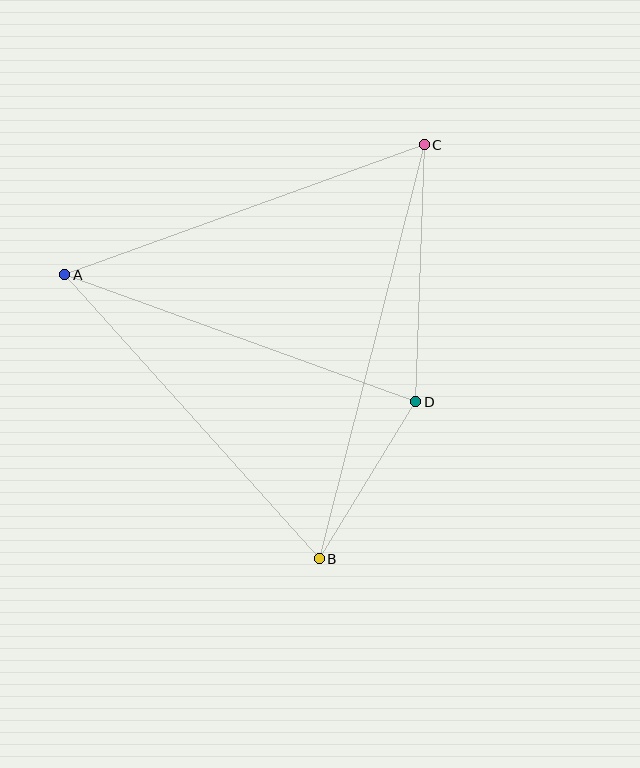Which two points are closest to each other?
Points B and D are closest to each other.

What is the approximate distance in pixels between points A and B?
The distance between A and B is approximately 381 pixels.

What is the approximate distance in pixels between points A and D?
The distance between A and D is approximately 374 pixels.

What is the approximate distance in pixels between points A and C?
The distance between A and C is approximately 382 pixels.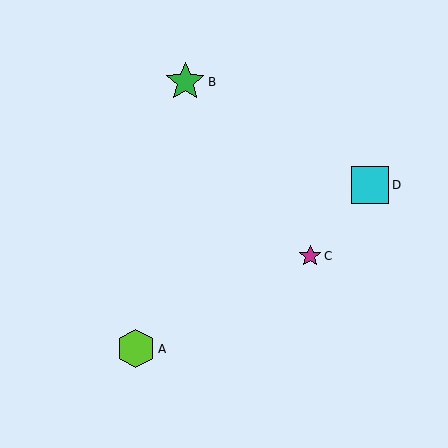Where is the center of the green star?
The center of the green star is at (185, 82).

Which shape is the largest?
The green star (labeled B) is the largest.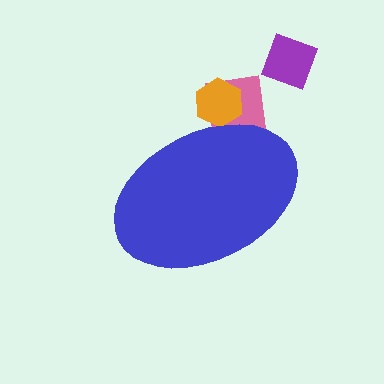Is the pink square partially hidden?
Yes, the pink square is partially hidden behind the blue ellipse.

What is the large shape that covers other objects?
A blue ellipse.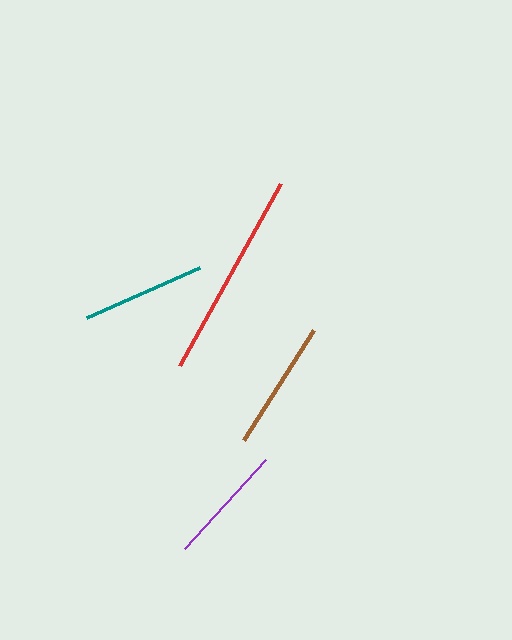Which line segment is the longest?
The red line is the longest at approximately 208 pixels.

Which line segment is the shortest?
The purple line is the shortest at approximately 121 pixels.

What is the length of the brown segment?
The brown segment is approximately 130 pixels long.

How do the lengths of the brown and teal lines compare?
The brown and teal lines are approximately the same length.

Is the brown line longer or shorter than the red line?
The red line is longer than the brown line.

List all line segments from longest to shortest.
From longest to shortest: red, brown, teal, purple.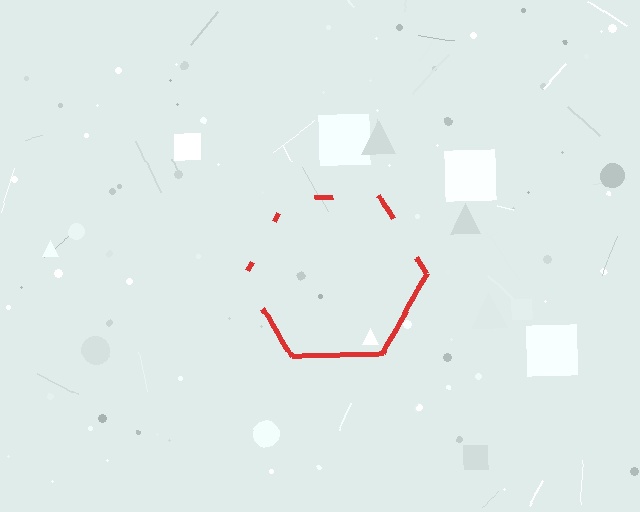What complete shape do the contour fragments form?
The contour fragments form a hexagon.